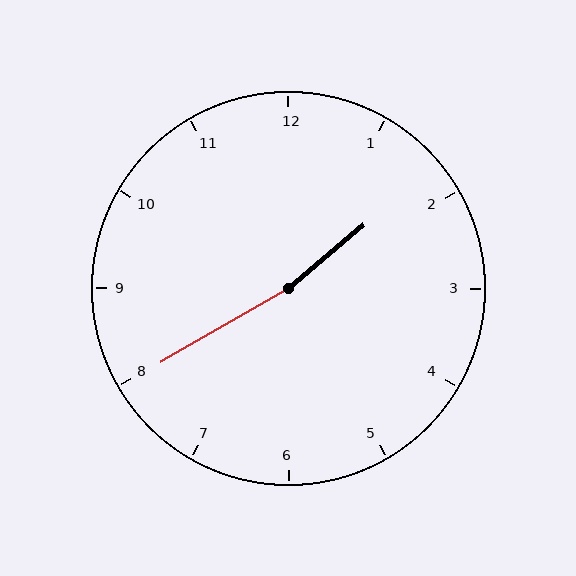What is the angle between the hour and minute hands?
Approximately 170 degrees.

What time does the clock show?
1:40.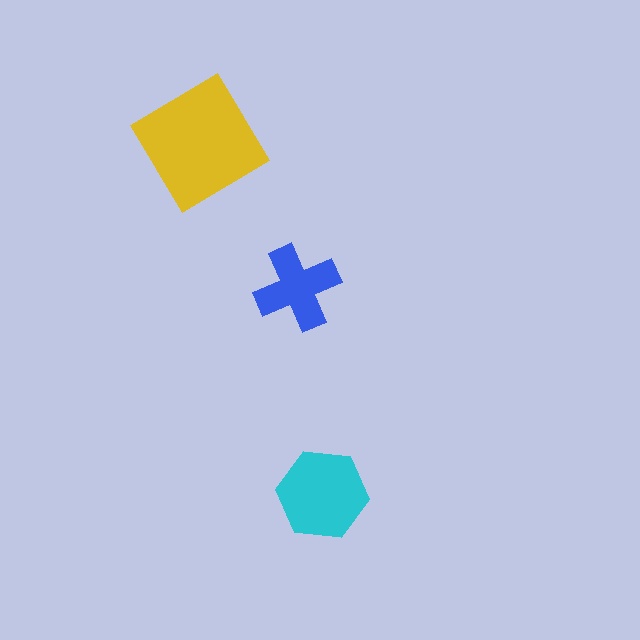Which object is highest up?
The yellow diamond is topmost.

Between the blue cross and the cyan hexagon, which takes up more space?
The cyan hexagon.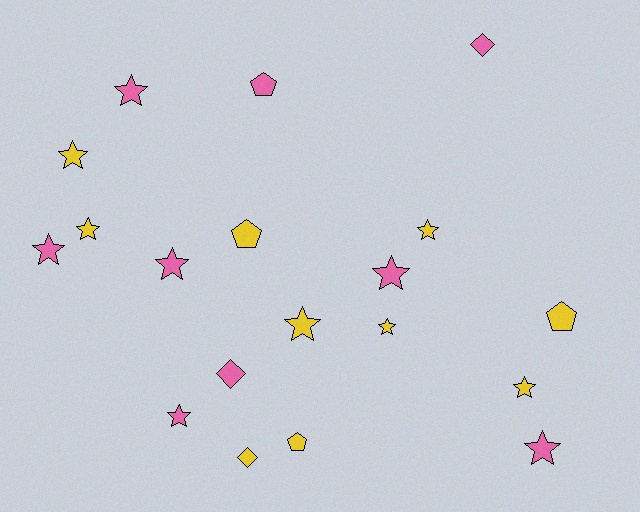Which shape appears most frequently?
Star, with 12 objects.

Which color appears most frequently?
Yellow, with 10 objects.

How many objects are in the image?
There are 19 objects.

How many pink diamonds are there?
There are 2 pink diamonds.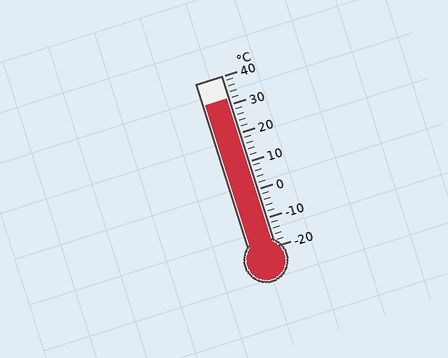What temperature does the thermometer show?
The thermometer shows approximately 32°C.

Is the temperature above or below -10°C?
The temperature is above -10°C.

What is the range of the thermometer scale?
The thermometer scale ranges from -20°C to 40°C.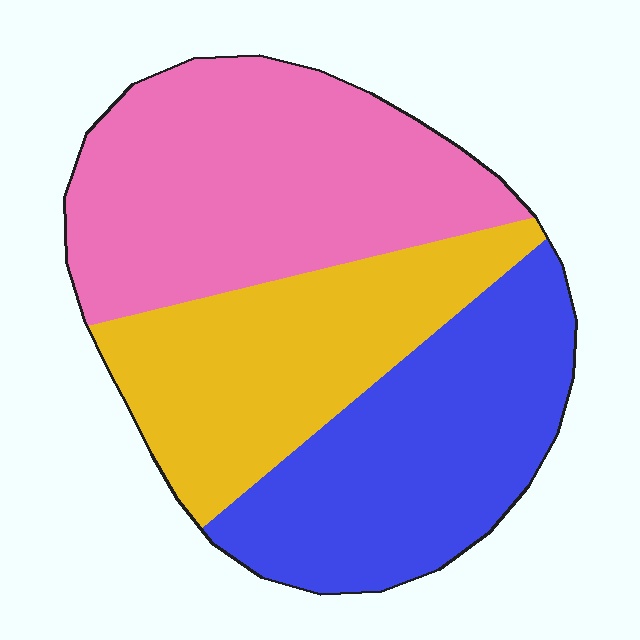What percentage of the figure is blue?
Blue takes up about one third (1/3) of the figure.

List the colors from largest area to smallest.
From largest to smallest: pink, blue, yellow.